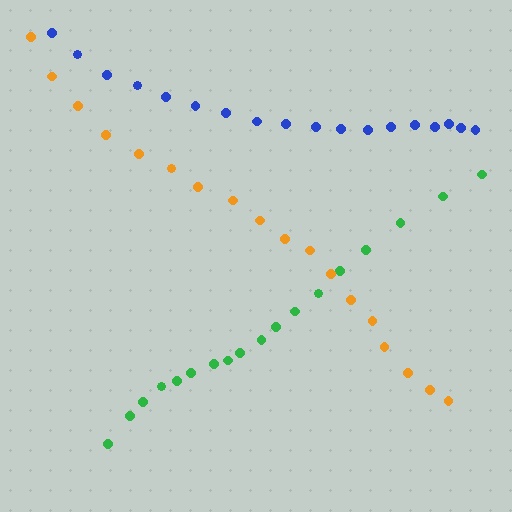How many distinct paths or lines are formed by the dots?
There are 3 distinct paths.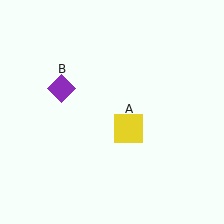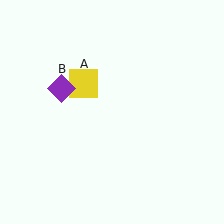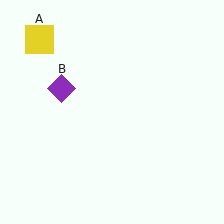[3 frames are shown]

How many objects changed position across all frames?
1 object changed position: yellow square (object A).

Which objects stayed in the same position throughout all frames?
Purple diamond (object B) remained stationary.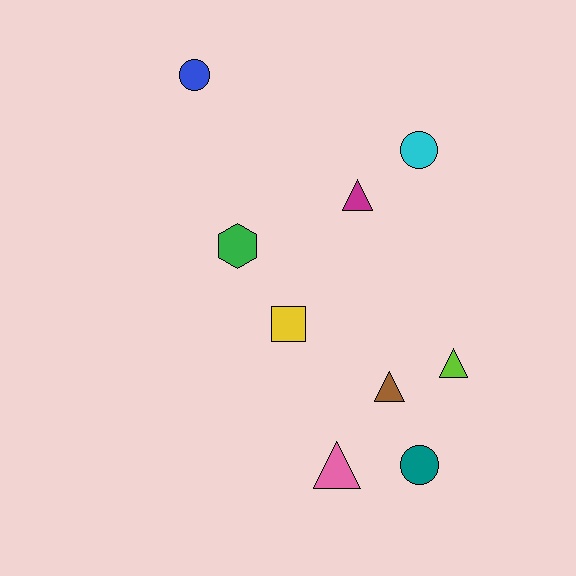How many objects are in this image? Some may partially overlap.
There are 9 objects.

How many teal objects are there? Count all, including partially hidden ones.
There is 1 teal object.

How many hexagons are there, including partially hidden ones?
There is 1 hexagon.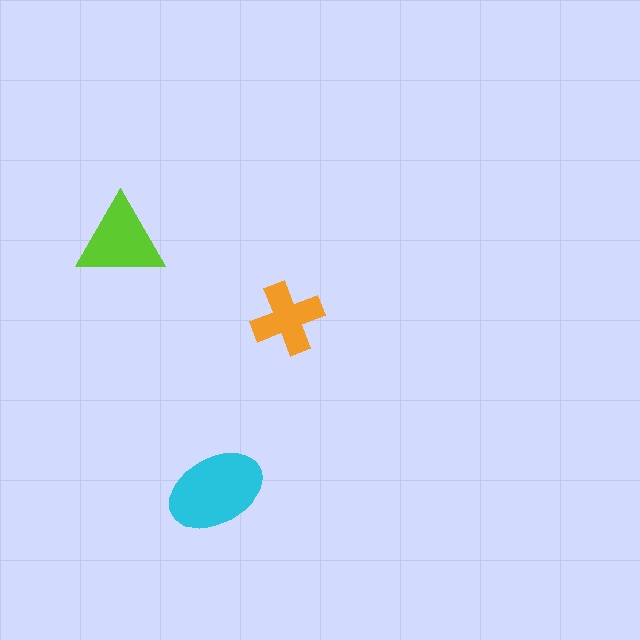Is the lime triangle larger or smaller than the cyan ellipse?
Smaller.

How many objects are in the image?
There are 3 objects in the image.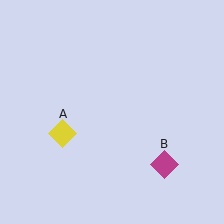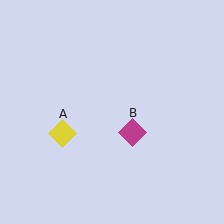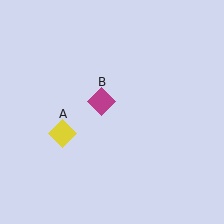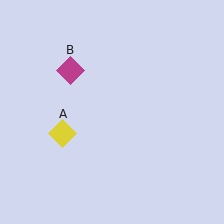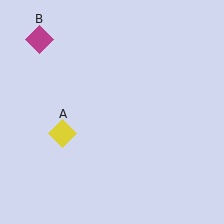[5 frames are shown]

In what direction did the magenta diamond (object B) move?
The magenta diamond (object B) moved up and to the left.